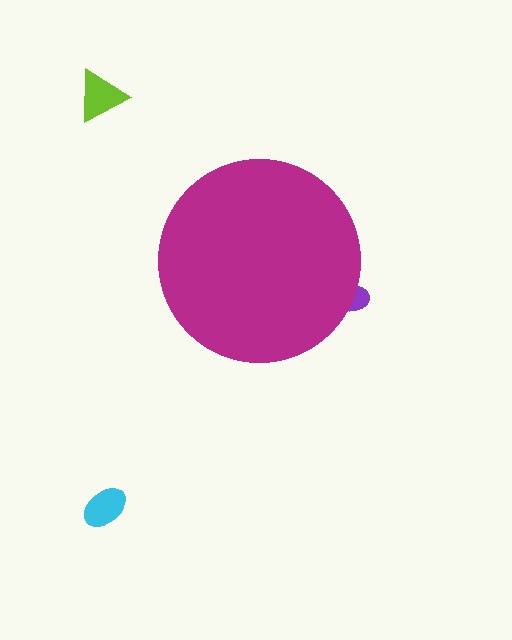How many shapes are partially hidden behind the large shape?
1 shape is partially hidden.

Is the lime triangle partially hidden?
No, the lime triangle is fully visible.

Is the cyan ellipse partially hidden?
No, the cyan ellipse is fully visible.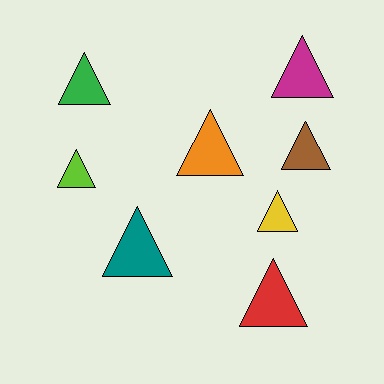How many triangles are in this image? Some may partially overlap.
There are 8 triangles.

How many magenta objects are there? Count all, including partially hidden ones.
There is 1 magenta object.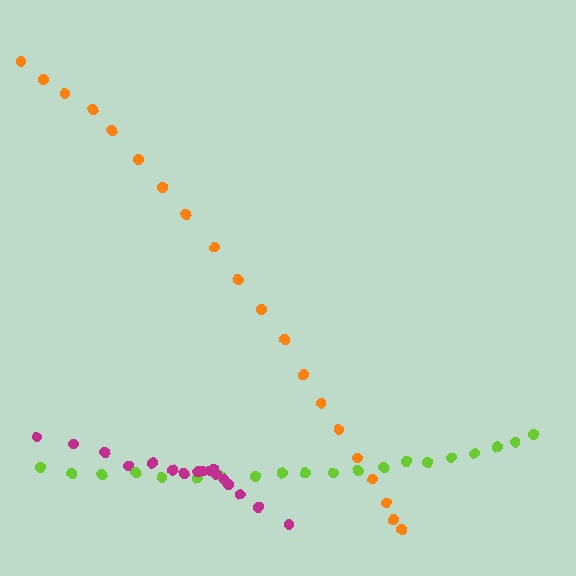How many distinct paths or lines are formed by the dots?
There are 3 distinct paths.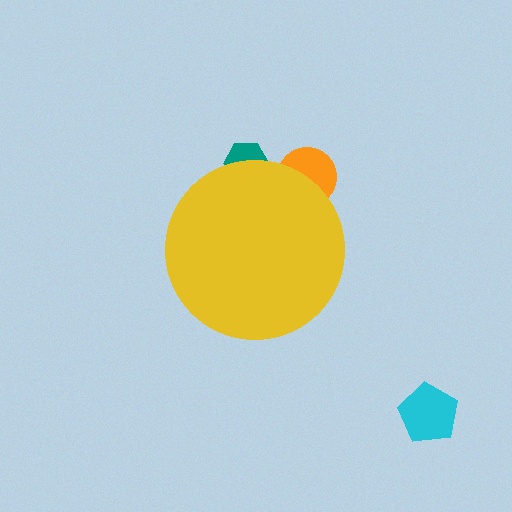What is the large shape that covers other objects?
A yellow circle.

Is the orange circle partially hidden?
Yes, the orange circle is partially hidden behind the yellow circle.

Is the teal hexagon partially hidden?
Yes, the teal hexagon is partially hidden behind the yellow circle.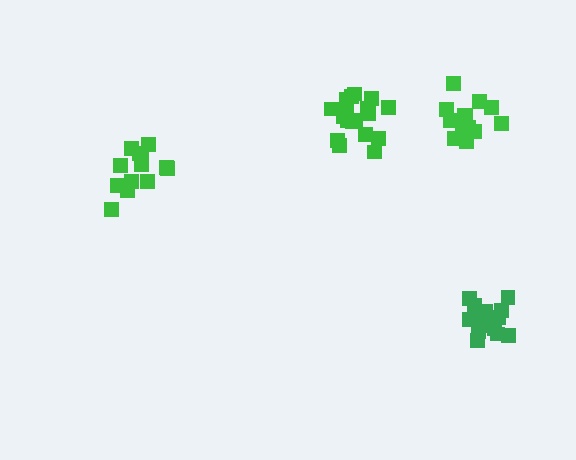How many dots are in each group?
Group 1: 14 dots, Group 2: 18 dots, Group 3: 17 dots, Group 4: 13 dots (62 total).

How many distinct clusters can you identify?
There are 4 distinct clusters.